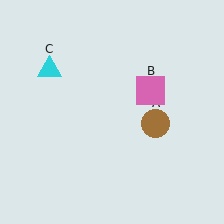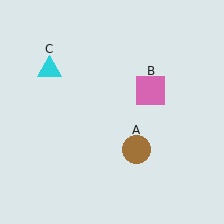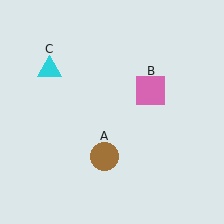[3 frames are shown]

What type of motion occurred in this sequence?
The brown circle (object A) rotated clockwise around the center of the scene.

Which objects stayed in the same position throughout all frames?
Pink square (object B) and cyan triangle (object C) remained stationary.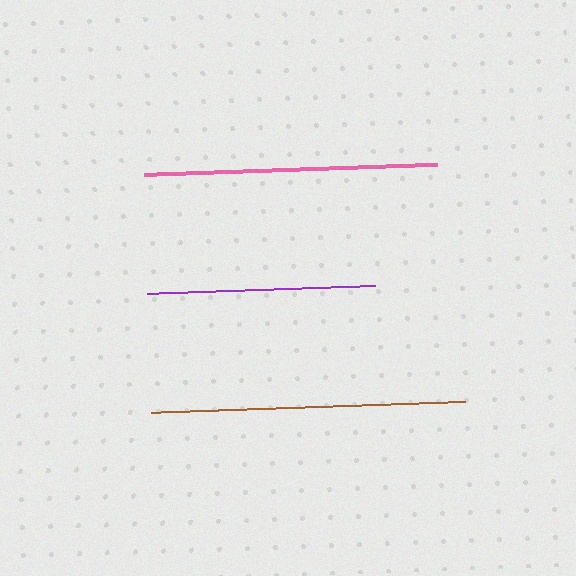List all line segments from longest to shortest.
From longest to shortest: brown, pink, purple.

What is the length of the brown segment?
The brown segment is approximately 313 pixels long.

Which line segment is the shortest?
The purple line is the shortest at approximately 228 pixels.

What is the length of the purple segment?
The purple segment is approximately 228 pixels long.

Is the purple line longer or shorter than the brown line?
The brown line is longer than the purple line.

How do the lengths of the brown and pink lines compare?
The brown and pink lines are approximately the same length.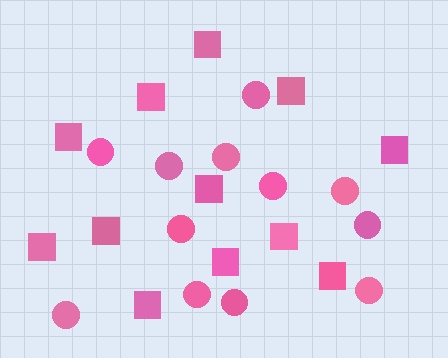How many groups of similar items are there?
There are 2 groups: one group of squares (12) and one group of circles (12).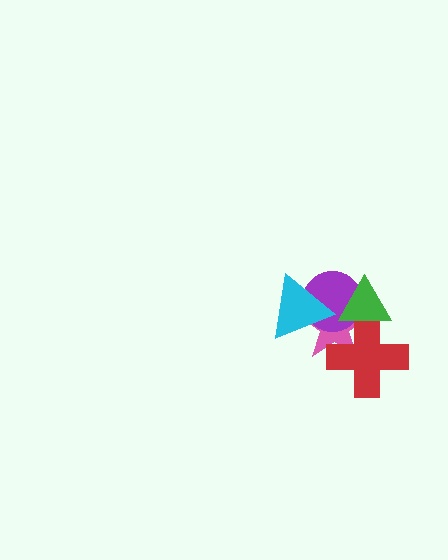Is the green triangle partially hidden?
No, no other shape covers it.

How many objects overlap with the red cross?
2 objects overlap with the red cross.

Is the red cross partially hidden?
Yes, it is partially covered by another shape.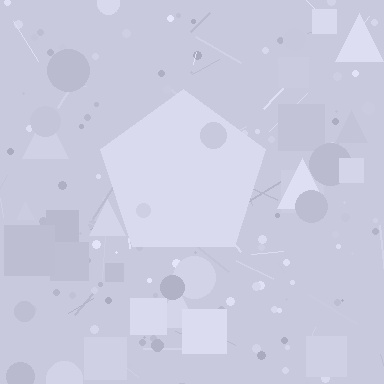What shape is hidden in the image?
A pentagon is hidden in the image.